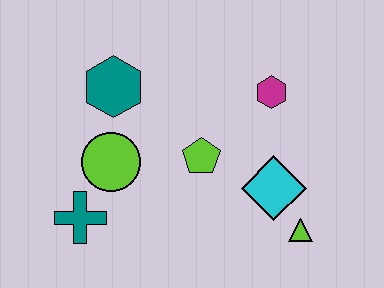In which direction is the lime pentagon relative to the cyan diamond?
The lime pentagon is to the left of the cyan diamond.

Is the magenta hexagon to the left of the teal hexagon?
No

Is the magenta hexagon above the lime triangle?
Yes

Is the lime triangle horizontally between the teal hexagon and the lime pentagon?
No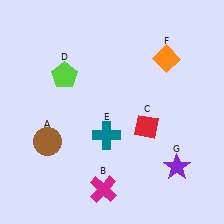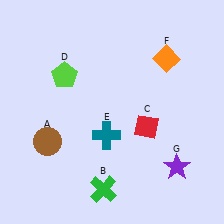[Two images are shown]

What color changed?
The cross (B) changed from magenta in Image 1 to green in Image 2.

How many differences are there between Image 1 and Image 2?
There is 1 difference between the two images.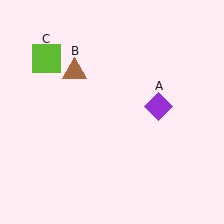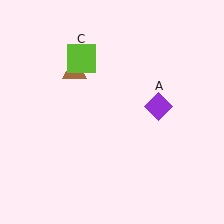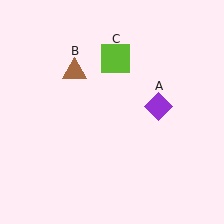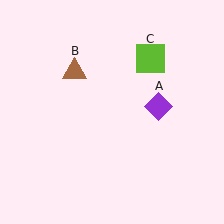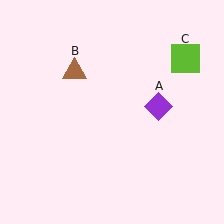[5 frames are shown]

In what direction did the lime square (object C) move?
The lime square (object C) moved right.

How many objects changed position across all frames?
1 object changed position: lime square (object C).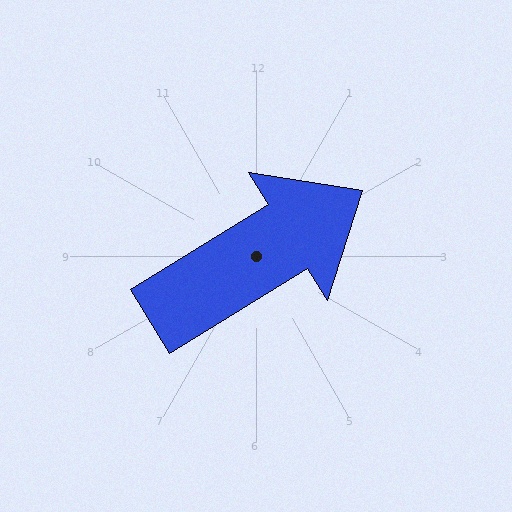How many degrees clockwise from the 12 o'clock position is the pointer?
Approximately 58 degrees.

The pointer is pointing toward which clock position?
Roughly 2 o'clock.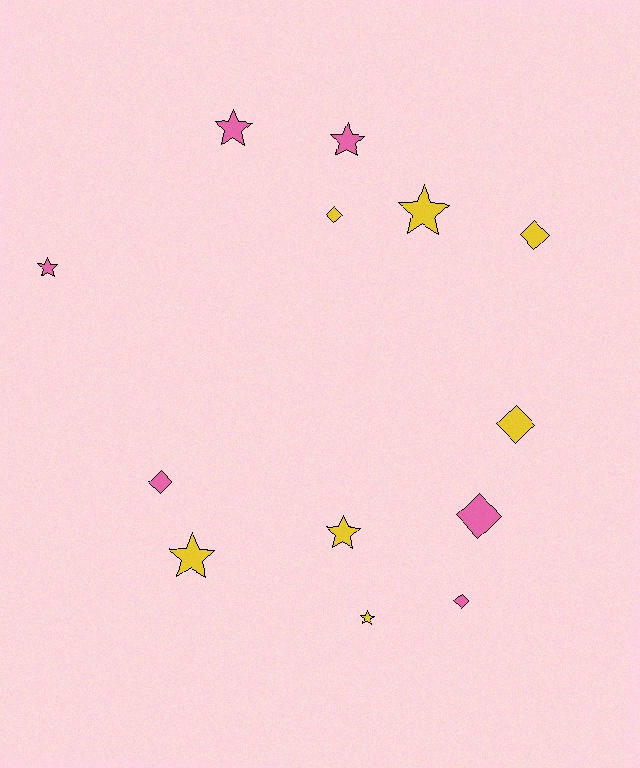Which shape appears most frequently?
Star, with 7 objects.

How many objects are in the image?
There are 13 objects.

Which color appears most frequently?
Yellow, with 7 objects.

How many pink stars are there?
There are 3 pink stars.